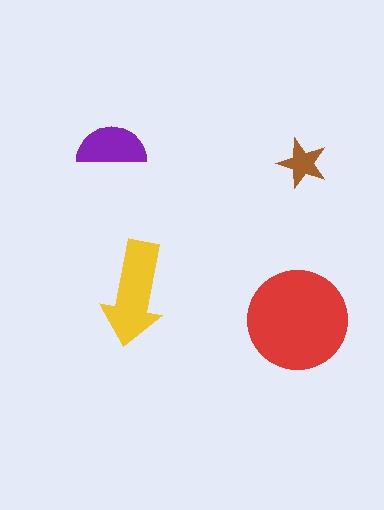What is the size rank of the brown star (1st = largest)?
4th.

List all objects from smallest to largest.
The brown star, the purple semicircle, the yellow arrow, the red circle.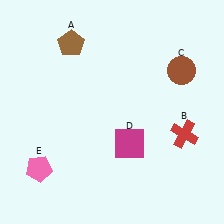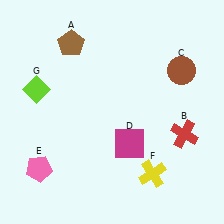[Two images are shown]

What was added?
A yellow cross (F), a lime diamond (G) were added in Image 2.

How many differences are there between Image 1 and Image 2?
There are 2 differences between the two images.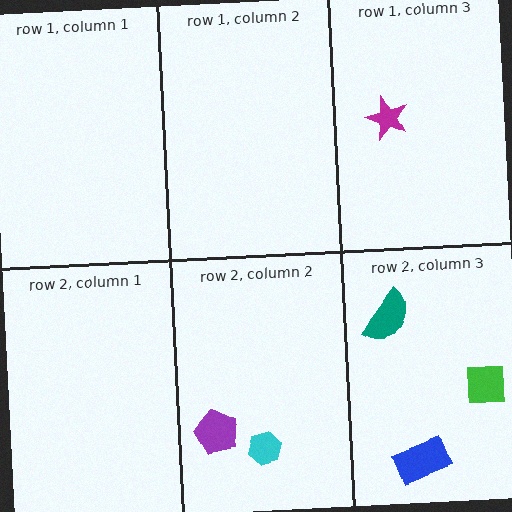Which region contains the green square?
The row 2, column 3 region.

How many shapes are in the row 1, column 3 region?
1.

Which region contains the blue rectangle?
The row 2, column 3 region.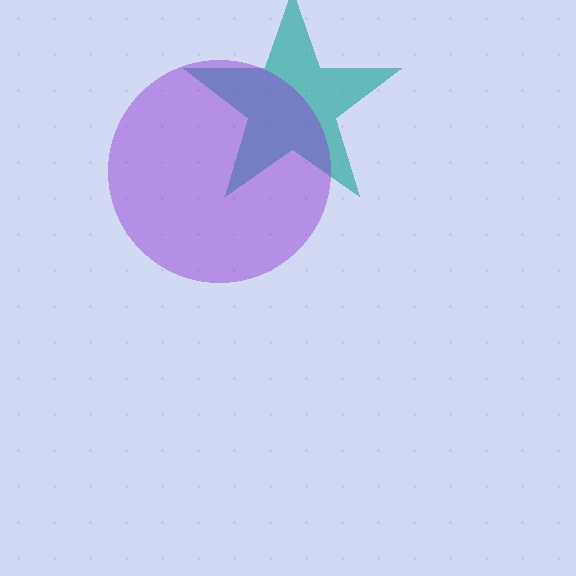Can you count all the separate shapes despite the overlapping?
Yes, there are 2 separate shapes.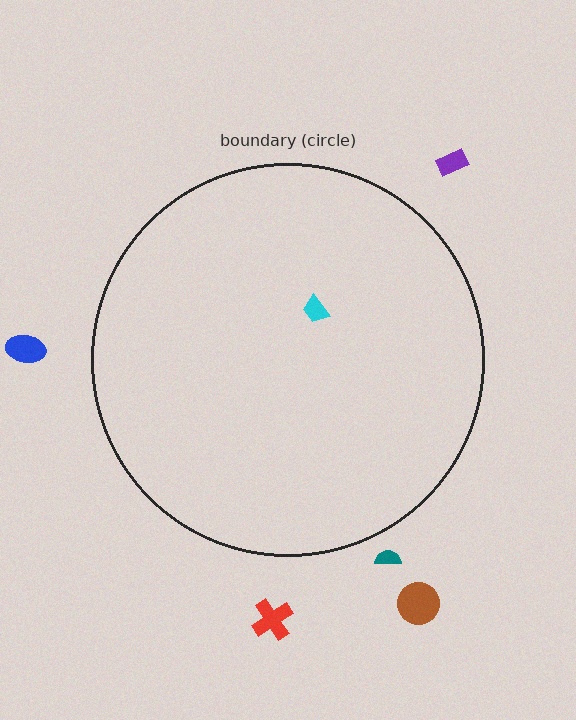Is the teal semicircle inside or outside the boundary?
Outside.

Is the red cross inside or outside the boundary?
Outside.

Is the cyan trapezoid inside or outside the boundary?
Inside.